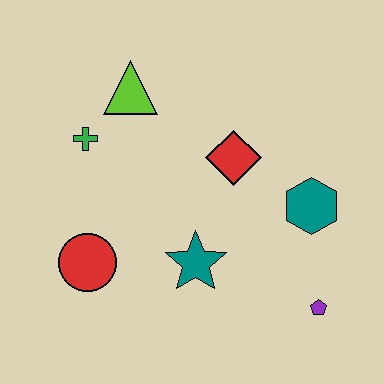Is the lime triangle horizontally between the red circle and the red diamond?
Yes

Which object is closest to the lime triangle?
The green cross is closest to the lime triangle.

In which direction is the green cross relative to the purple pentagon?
The green cross is to the left of the purple pentagon.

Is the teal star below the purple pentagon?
No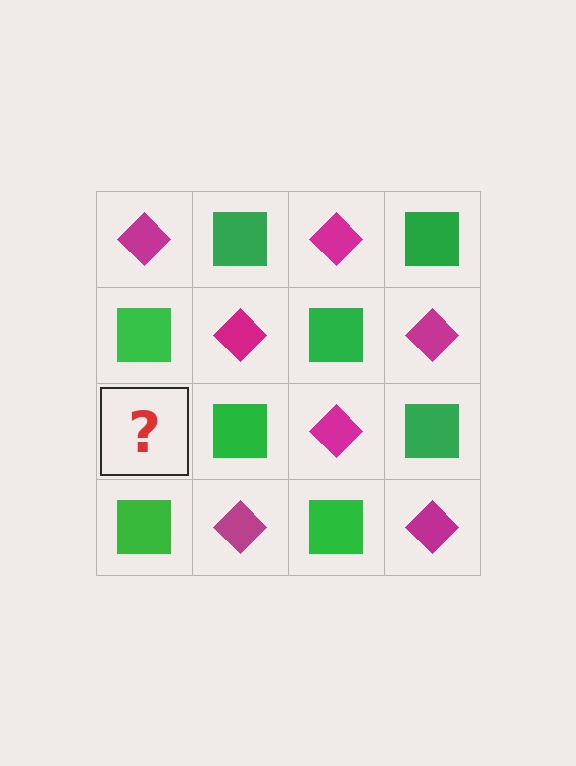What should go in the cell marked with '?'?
The missing cell should contain a magenta diamond.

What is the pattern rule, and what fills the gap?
The rule is that it alternates magenta diamond and green square in a checkerboard pattern. The gap should be filled with a magenta diamond.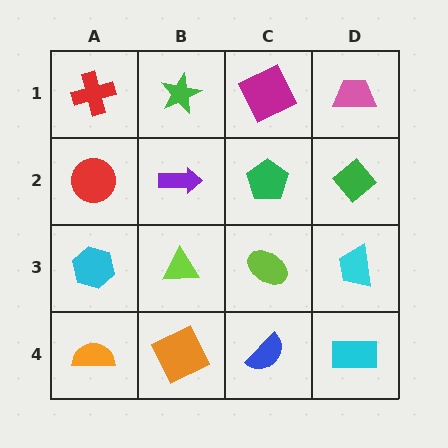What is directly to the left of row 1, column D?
A magenta square.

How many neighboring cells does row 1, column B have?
3.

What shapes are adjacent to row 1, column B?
A purple arrow (row 2, column B), a red cross (row 1, column A), a magenta square (row 1, column C).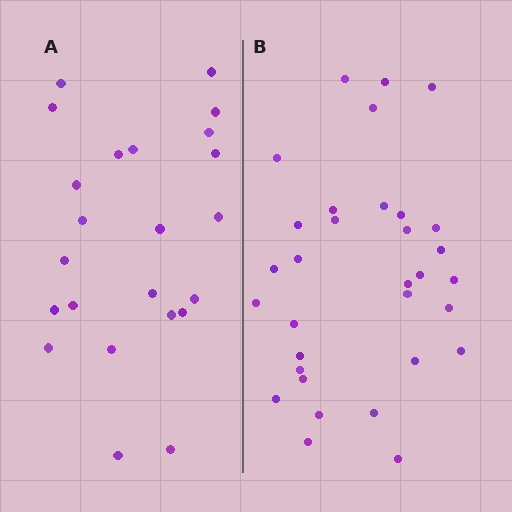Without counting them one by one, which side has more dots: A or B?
Region B (the right region) has more dots.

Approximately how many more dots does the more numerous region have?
Region B has roughly 8 or so more dots than region A.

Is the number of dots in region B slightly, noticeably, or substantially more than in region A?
Region B has noticeably more, but not dramatically so. The ratio is roughly 1.4 to 1.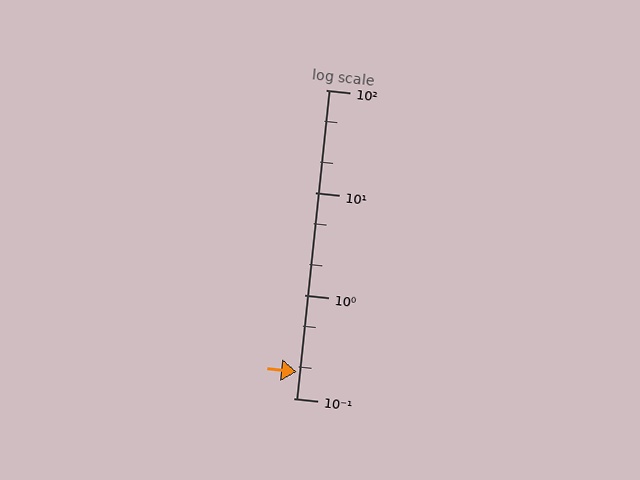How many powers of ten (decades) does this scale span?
The scale spans 3 decades, from 0.1 to 100.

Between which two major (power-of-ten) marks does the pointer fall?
The pointer is between 0.1 and 1.